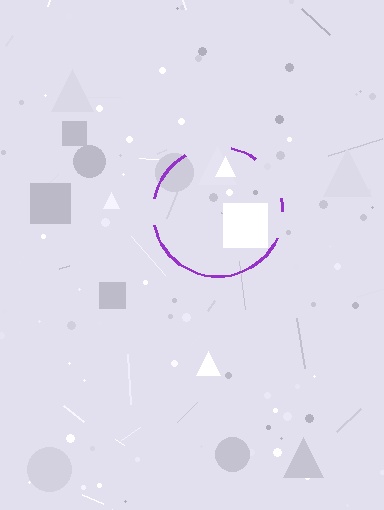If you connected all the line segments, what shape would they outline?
They would outline a circle.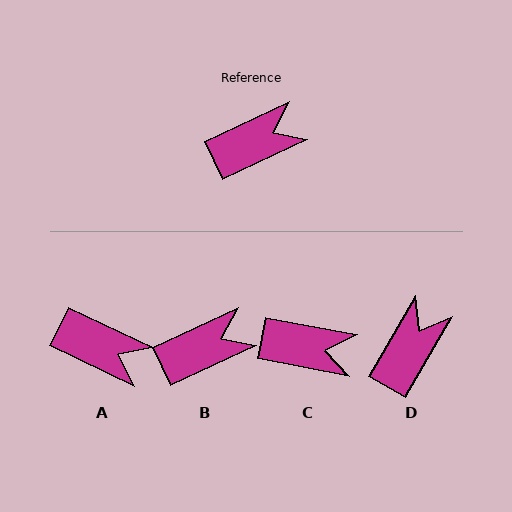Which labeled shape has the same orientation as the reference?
B.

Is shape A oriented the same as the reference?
No, it is off by about 51 degrees.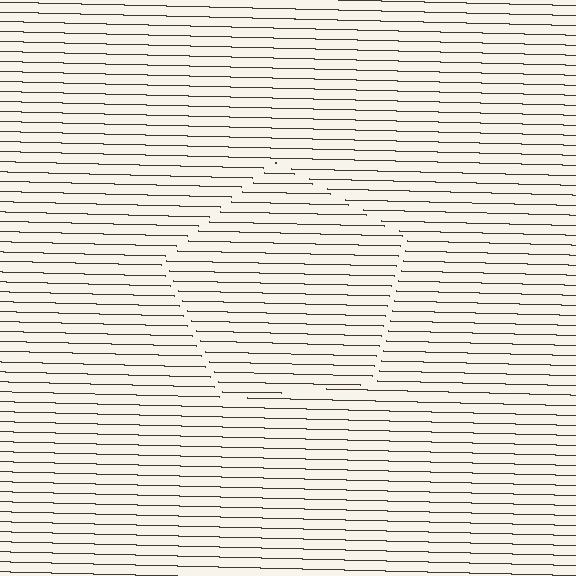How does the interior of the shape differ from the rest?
The interior of the shape contains the same grating, shifted by half a period — the contour is defined by the phase discontinuity where line-ends from the inner and outer gratings abut.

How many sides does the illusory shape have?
5 sides — the line-ends trace a pentagon.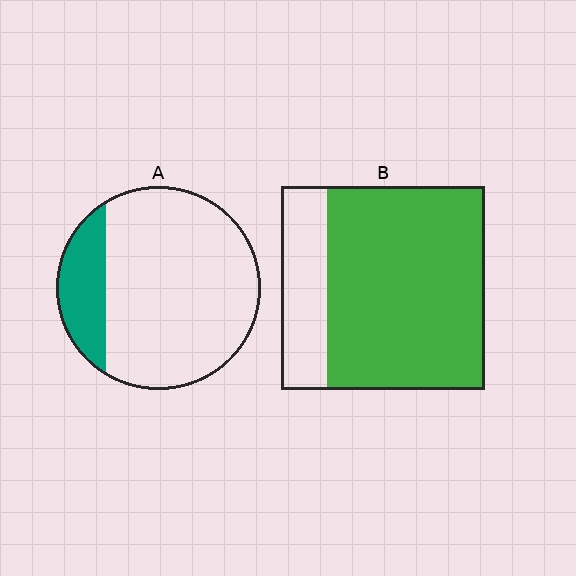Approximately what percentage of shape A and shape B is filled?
A is approximately 20% and B is approximately 75%.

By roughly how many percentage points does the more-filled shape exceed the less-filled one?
By roughly 60 percentage points (B over A).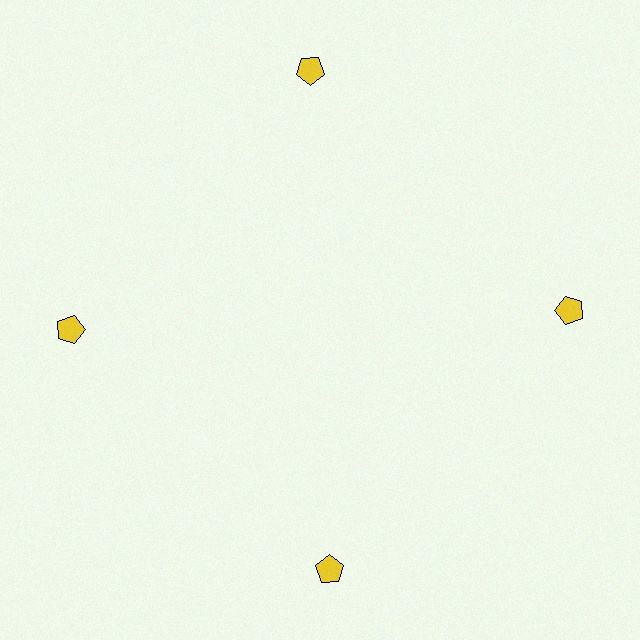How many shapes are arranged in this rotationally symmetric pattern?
There are 4 shapes, arranged in 4 groups of 1.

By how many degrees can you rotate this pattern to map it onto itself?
The pattern maps onto itself every 90 degrees of rotation.